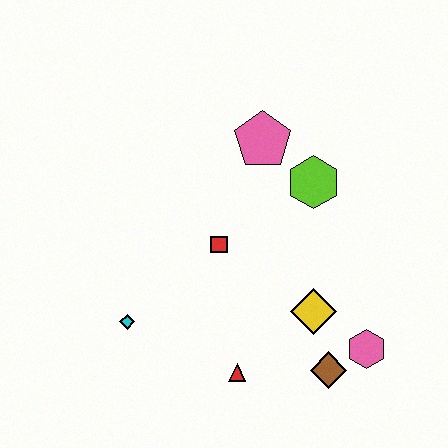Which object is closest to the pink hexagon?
The brown diamond is closest to the pink hexagon.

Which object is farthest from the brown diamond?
The pink pentagon is farthest from the brown diamond.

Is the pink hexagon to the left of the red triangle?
No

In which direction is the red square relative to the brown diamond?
The red square is above the brown diamond.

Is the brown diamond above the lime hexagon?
No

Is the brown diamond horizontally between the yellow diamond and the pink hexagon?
Yes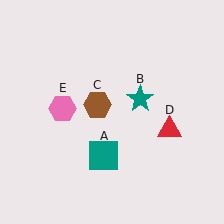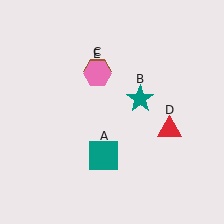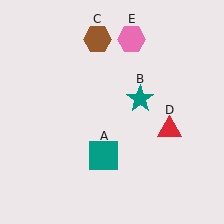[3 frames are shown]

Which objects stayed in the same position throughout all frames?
Teal square (object A) and teal star (object B) and red triangle (object D) remained stationary.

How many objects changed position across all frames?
2 objects changed position: brown hexagon (object C), pink hexagon (object E).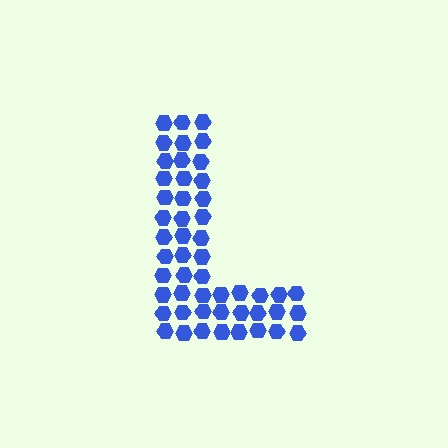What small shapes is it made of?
It is made of small hexagons.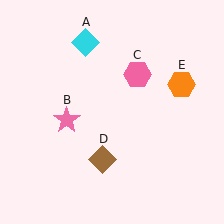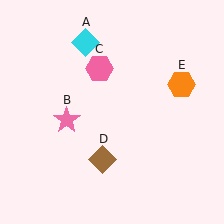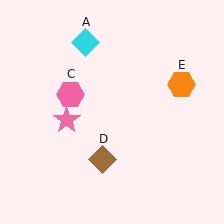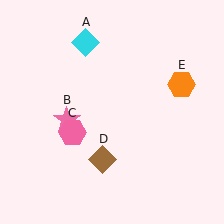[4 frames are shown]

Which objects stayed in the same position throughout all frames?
Cyan diamond (object A) and pink star (object B) and brown diamond (object D) and orange hexagon (object E) remained stationary.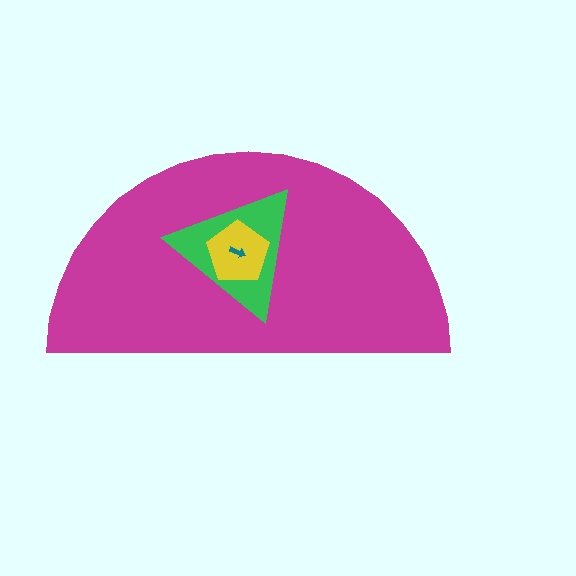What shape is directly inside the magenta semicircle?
The green triangle.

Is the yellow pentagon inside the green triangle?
Yes.